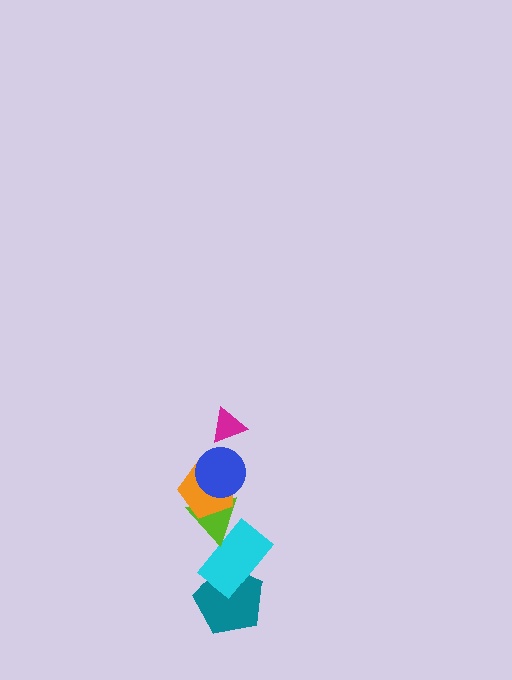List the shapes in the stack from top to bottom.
From top to bottom: the magenta triangle, the blue circle, the orange pentagon, the lime triangle, the cyan rectangle, the teal pentagon.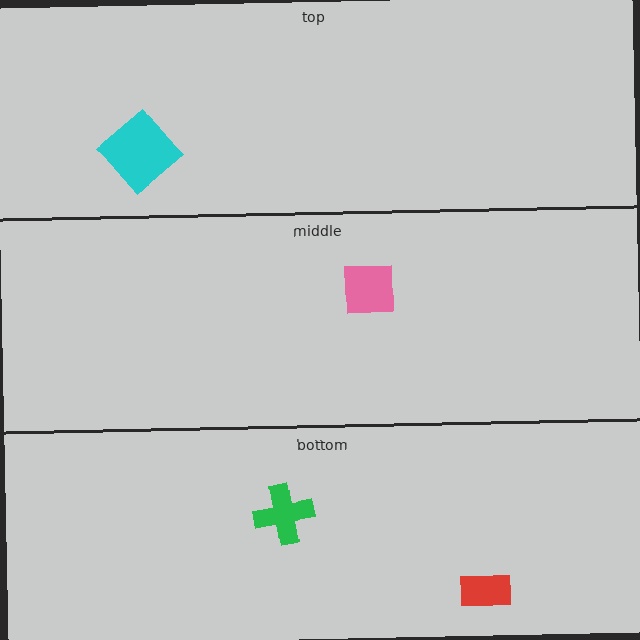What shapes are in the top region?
The cyan diamond.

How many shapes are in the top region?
1.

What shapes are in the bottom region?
The green cross, the red rectangle.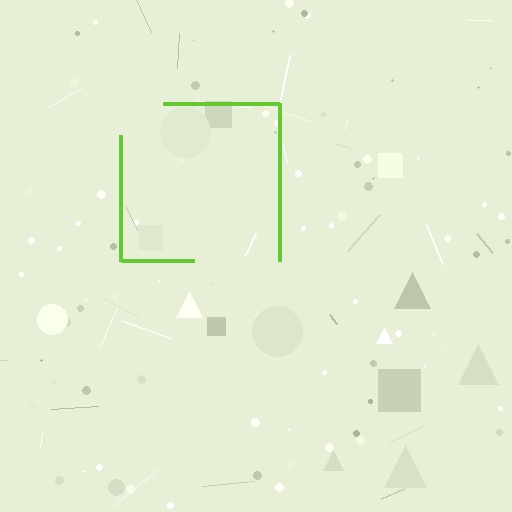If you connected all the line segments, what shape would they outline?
They would outline a square.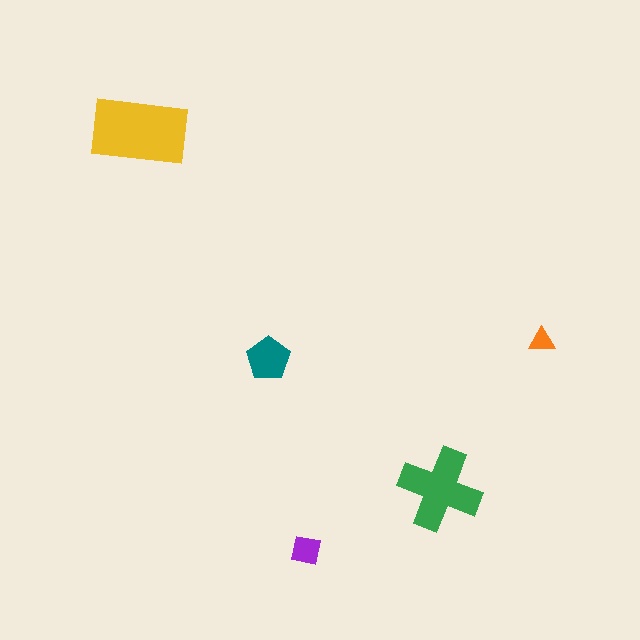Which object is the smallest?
The orange triangle.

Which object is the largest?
The yellow rectangle.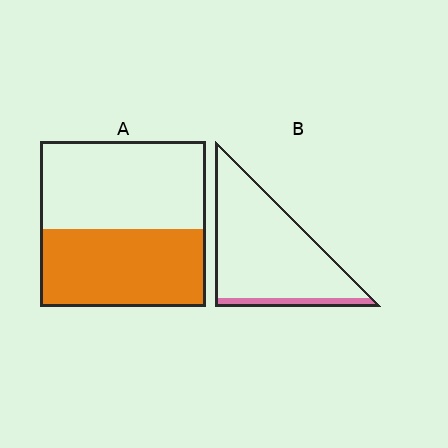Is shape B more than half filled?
No.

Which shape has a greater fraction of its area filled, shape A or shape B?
Shape A.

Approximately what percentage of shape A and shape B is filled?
A is approximately 45% and B is approximately 10%.